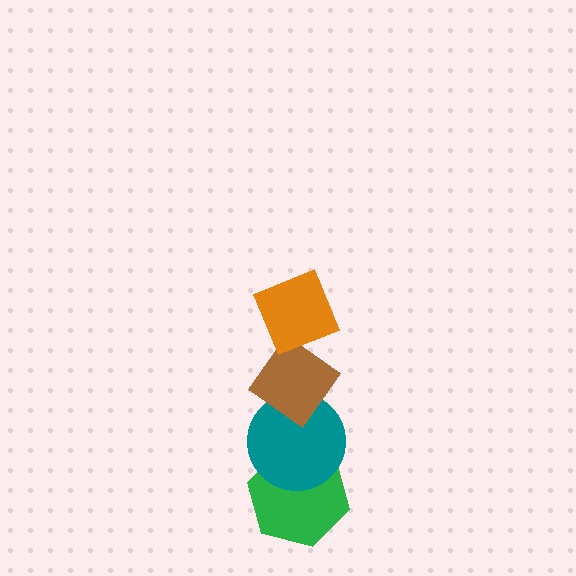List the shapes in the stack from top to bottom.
From top to bottom: the orange diamond, the brown diamond, the teal circle, the green hexagon.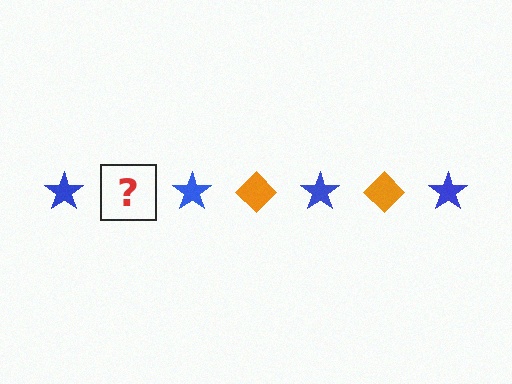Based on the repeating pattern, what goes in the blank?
The blank should be an orange diamond.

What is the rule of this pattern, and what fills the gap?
The rule is that the pattern alternates between blue star and orange diamond. The gap should be filled with an orange diamond.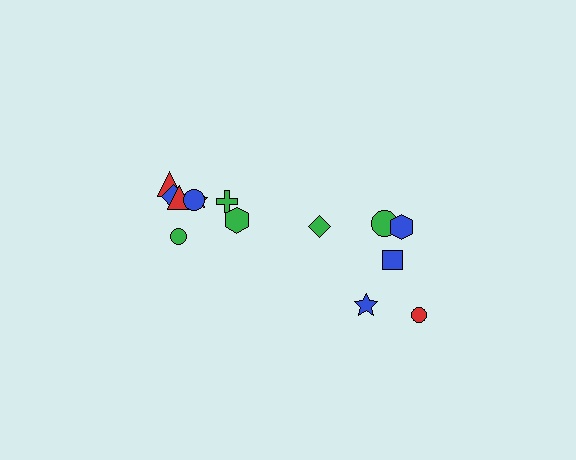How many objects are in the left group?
There are 8 objects.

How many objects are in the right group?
There are 6 objects.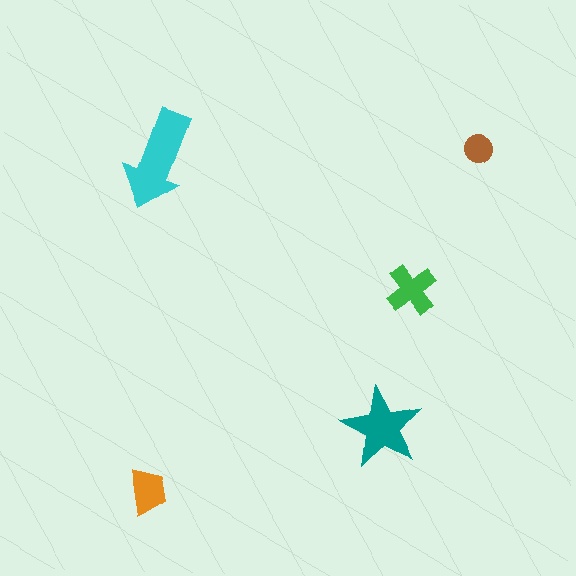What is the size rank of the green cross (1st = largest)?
3rd.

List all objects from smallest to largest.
The brown circle, the orange trapezoid, the green cross, the teal star, the cyan arrow.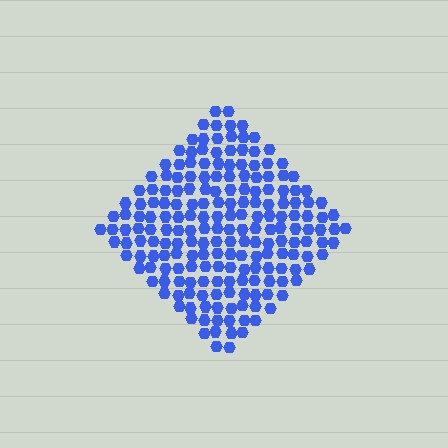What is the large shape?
The large shape is a diamond.